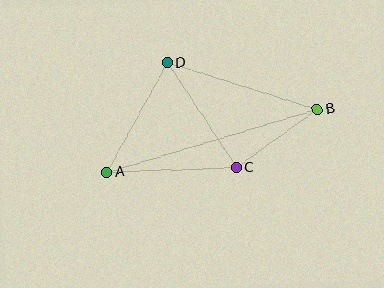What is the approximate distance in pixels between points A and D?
The distance between A and D is approximately 125 pixels.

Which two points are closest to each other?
Points B and C are closest to each other.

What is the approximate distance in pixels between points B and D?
The distance between B and D is approximately 157 pixels.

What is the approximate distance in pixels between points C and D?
The distance between C and D is approximately 126 pixels.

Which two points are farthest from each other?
Points A and B are farthest from each other.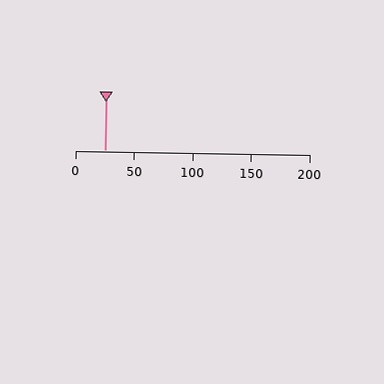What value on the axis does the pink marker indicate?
The marker indicates approximately 25.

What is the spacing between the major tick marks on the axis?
The major ticks are spaced 50 apart.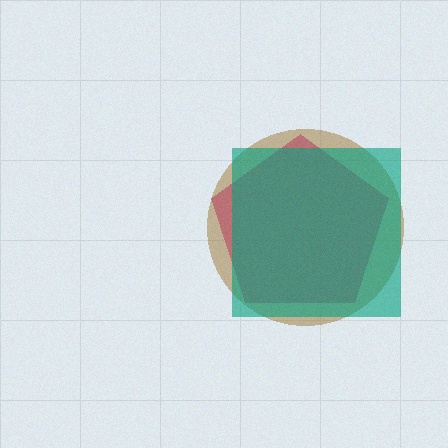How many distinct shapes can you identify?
There are 3 distinct shapes: a magenta pentagon, a brown circle, a teal square.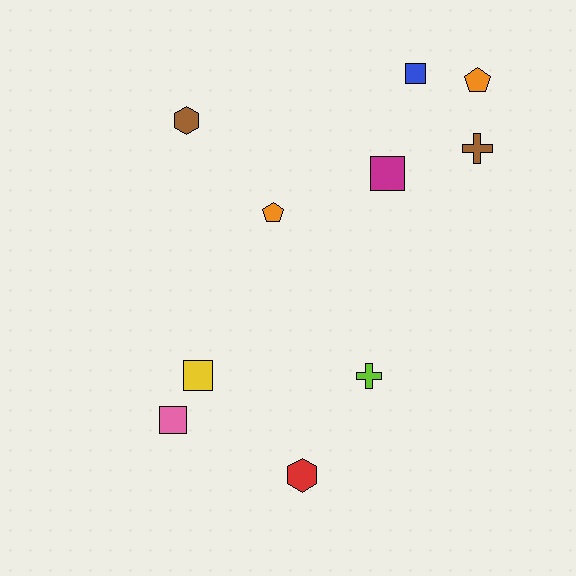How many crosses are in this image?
There are 2 crosses.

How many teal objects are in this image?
There are no teal objects.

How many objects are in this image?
There are 10 objects.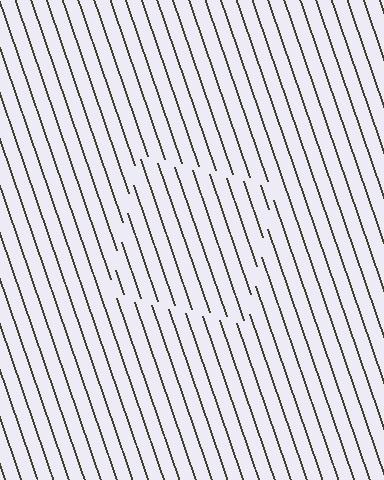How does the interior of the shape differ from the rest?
The interior of the shape contains the same grating, shifted by half a period — the contour is defined by the phase discontinuity where line-ends from the inner and outer gratings abut.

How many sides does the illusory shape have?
4 sides — the line-ends trace a square.